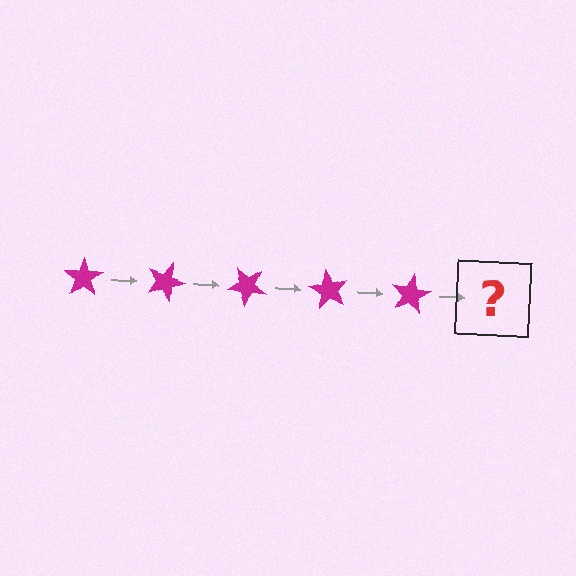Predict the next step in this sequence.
The next step is a magenta star rotated 100 degrees.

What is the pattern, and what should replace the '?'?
The pattern is that the star rotates 20 degrees each step. The '?' should be a magenta star rotated 100 degrees.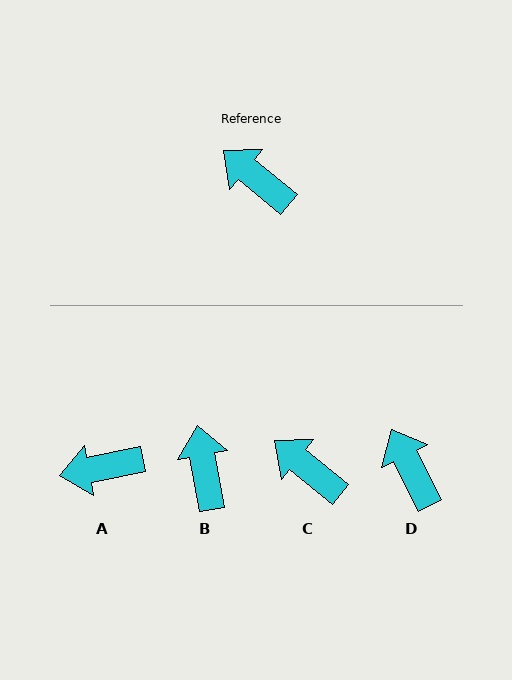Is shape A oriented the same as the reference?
No, it is off by about 51 degrees.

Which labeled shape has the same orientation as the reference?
C.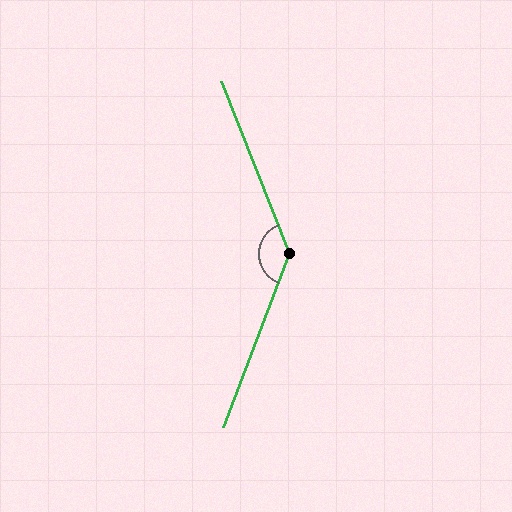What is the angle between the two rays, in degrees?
Approximately 138 degrees.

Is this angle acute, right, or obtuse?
It is obtuse.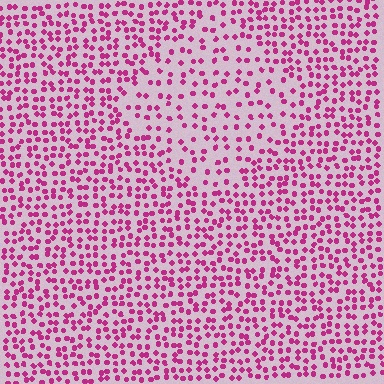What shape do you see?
I see a diamond.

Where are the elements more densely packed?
The elements are more densely packed outside the diamond boundary.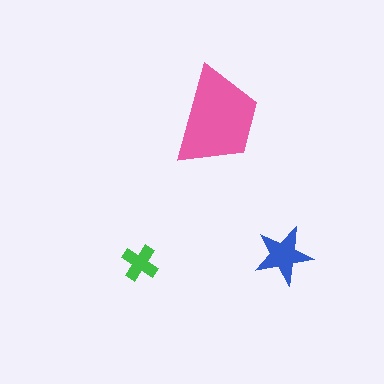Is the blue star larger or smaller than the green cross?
Larger.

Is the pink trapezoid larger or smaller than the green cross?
Larger.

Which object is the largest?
The pink trapezoid.